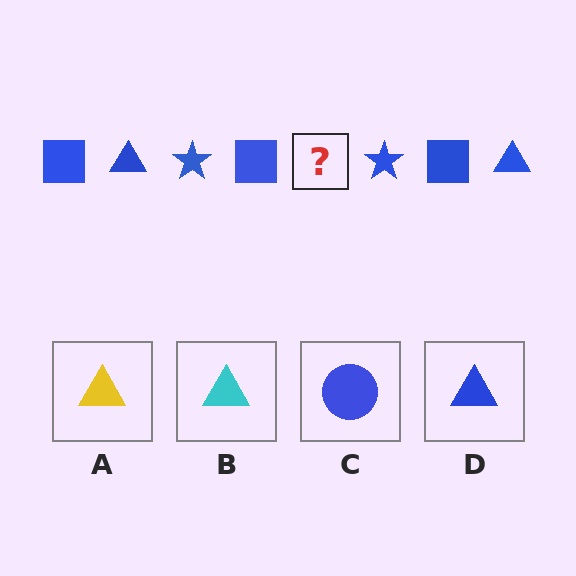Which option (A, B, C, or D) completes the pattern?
D.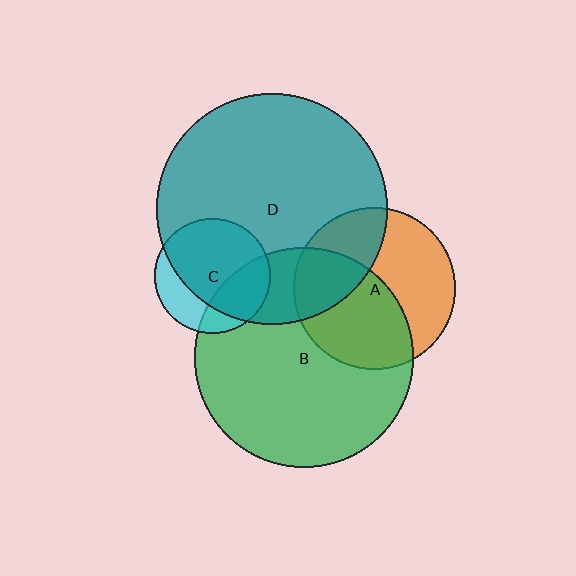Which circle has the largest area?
Circle D (teal).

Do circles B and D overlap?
Yes.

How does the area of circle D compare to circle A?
Approximately 2.0 times.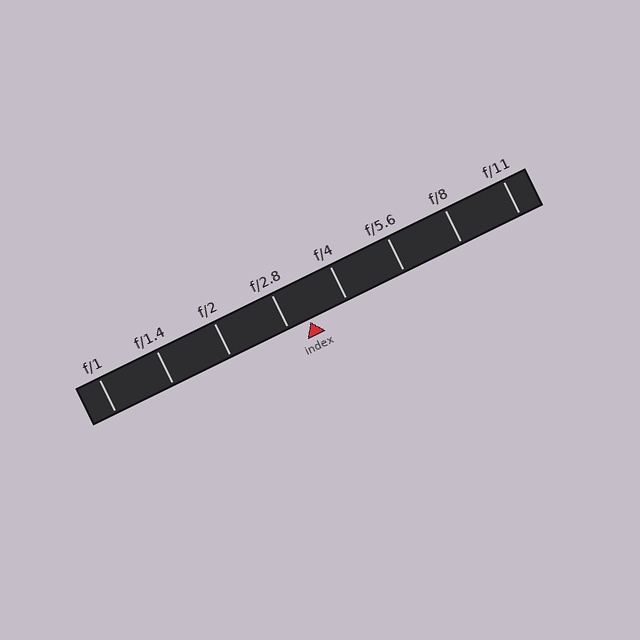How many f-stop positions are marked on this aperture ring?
There are 8 f-stop positions marked.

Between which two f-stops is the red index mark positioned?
The index mark is between f/2.8 and f/4.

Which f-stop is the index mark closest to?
The index mark is closest to f/2.8.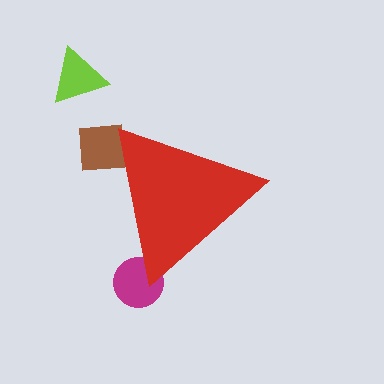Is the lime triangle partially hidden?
No, the lime triangle is fully visible.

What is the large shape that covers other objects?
A red triangle.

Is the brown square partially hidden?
Yes, the brown square is partially hidden behind the red triangle.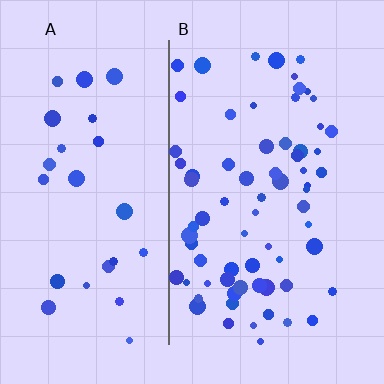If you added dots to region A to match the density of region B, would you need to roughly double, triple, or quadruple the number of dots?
Approximately triple.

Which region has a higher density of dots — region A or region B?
B (the right).